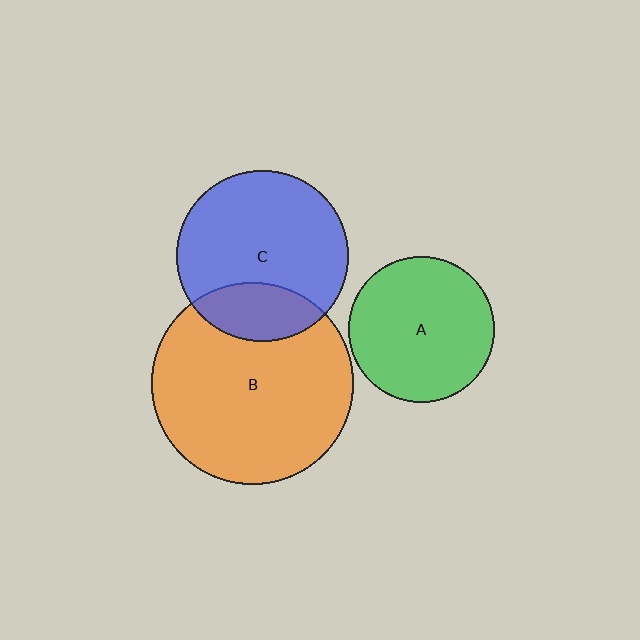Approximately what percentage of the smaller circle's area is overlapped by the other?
Approximately 25%.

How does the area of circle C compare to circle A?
Approximately 1.4 times.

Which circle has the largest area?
Circle B (orange).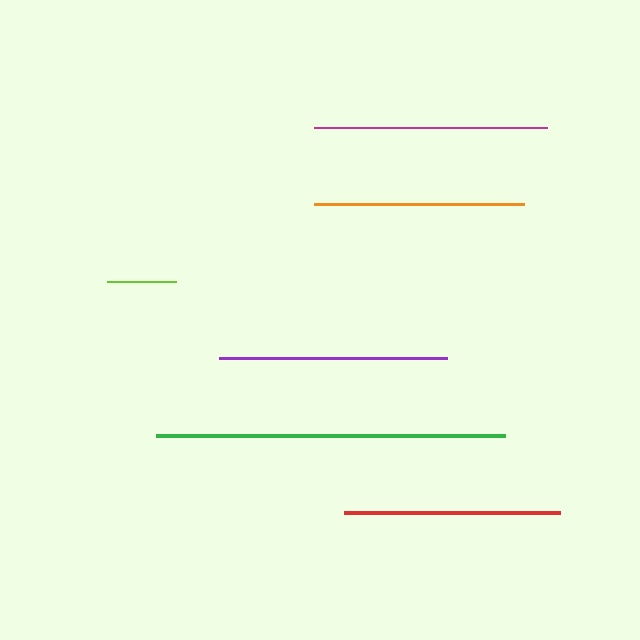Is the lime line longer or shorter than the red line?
The red line is longer than the lime line.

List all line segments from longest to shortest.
From longest to shortest: green, magenta, purple, red, orange, lime.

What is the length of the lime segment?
The lime segment is approximately 70 pixels long.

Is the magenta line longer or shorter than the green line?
The green line is longer than the magenta line.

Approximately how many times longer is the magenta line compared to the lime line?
The magenta line is approximately 3.3 times the length of the lime line.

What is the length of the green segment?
The green segment is approximately 349 pixels long.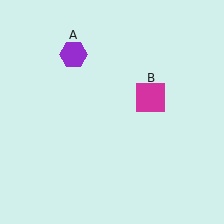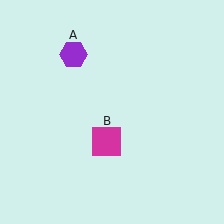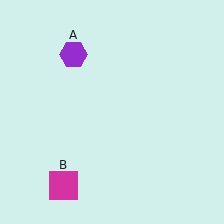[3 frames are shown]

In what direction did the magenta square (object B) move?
The magenta square (object B) moved down and to the left.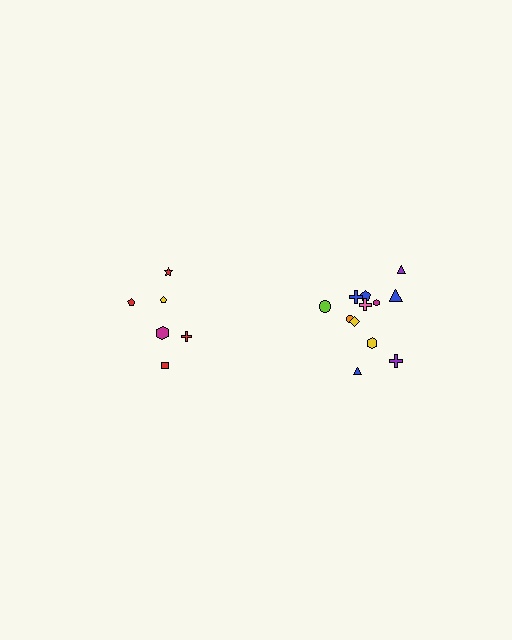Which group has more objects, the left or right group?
The right group.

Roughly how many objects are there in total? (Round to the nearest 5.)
Roughly 20 objects in total.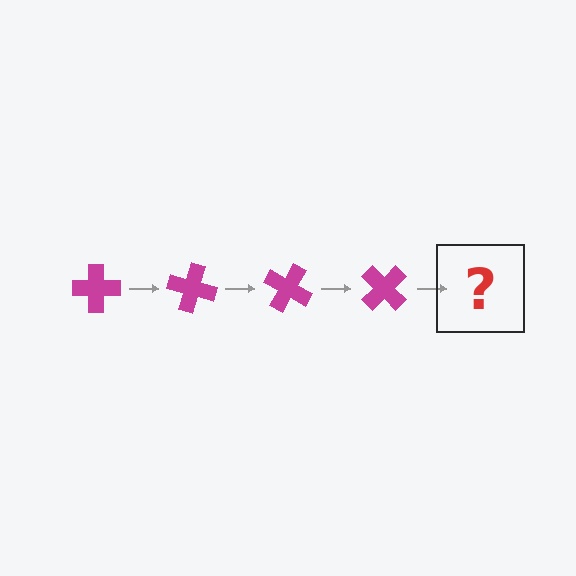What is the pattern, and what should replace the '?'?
The pattern is that the cross rotates 15 degrees each step. The '?' should be a magenta cross rotated 60 degrees.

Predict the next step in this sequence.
The next step is a magenta cross rotated 60 degrees.